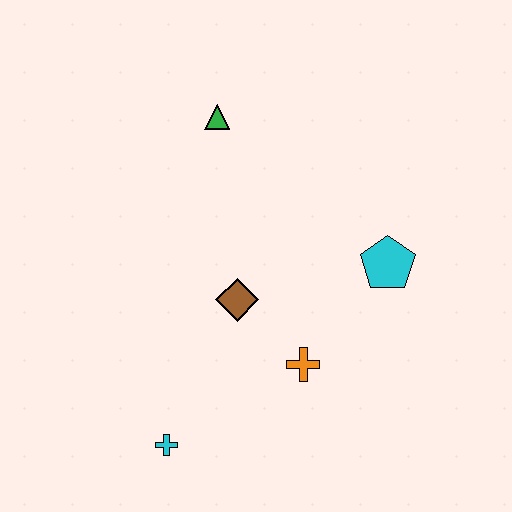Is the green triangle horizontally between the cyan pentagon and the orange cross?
No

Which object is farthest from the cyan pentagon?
The cyan cross is farthest from the cyan pentagon.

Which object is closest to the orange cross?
The brown diamond is closest to the orange cross.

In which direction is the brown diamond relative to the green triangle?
The brown diamond is below the green triangle.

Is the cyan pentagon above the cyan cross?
Yes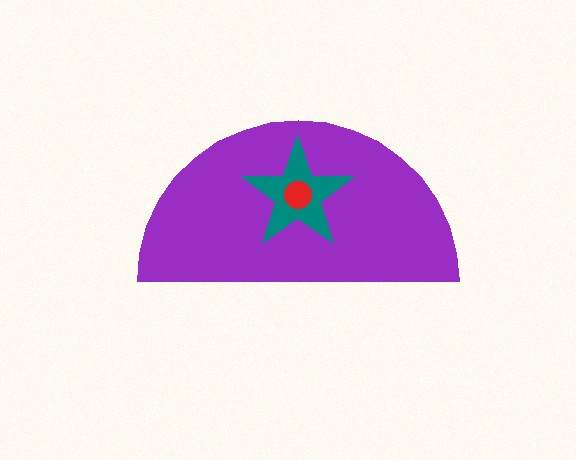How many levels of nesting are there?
3.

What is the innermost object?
The red circle.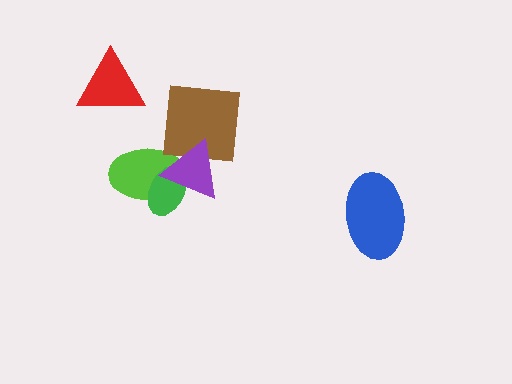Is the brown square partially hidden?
Yes, it is partially covered by another shape.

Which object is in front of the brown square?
The purple triangle is in front of the brown square.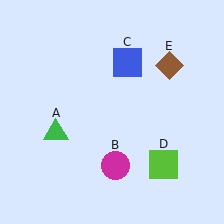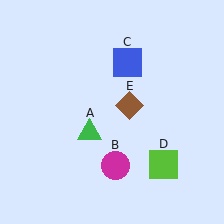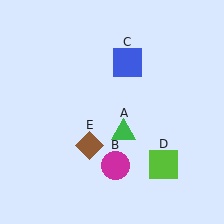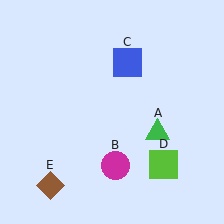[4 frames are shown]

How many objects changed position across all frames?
2 objects changed position: green triangle (object A), brown diamond (object E).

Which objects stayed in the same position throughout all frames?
Magenta circle (object B) and blue square (object C) and lime square (object D) remained stationary.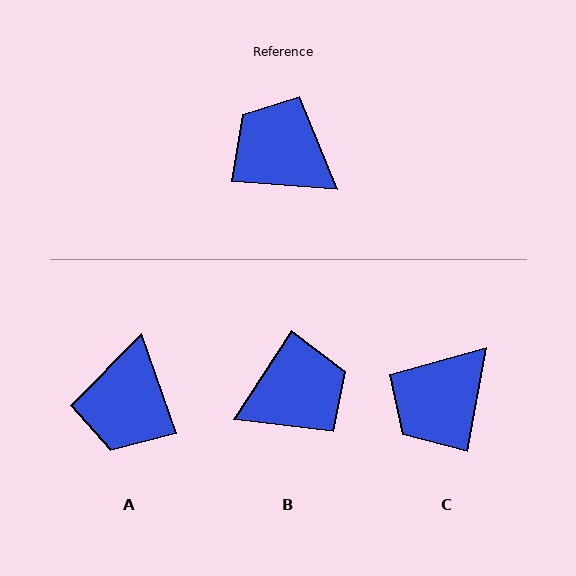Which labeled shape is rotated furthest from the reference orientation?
B, about 119 degrees away.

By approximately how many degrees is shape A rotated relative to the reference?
Approximately 114 degrees counter-clockwise.